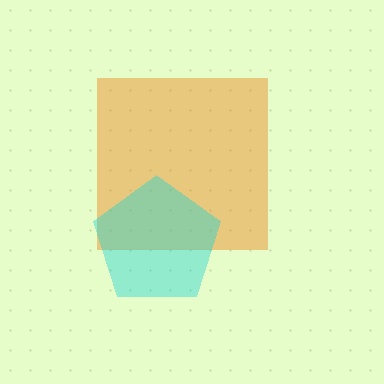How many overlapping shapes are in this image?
There are 2 overlapping shapes in the image.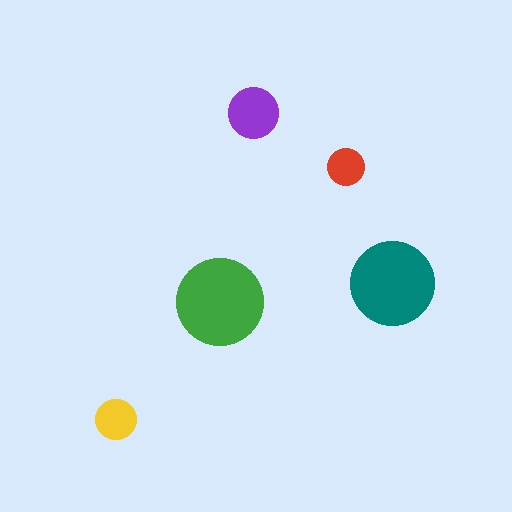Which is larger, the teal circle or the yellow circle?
The teal one.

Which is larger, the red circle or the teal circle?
The teal one.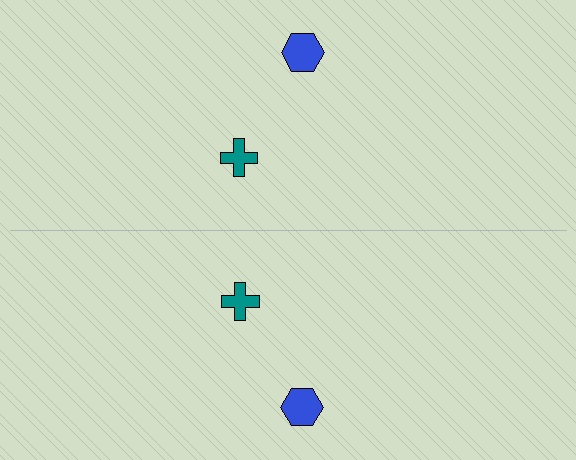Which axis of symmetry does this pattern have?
The pattern has a horizontal axis of symmetry running through the center of the image.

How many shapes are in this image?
There are 4 shapes in this image.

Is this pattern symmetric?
Yes, this pattern has bilateral (reflection) symmetry.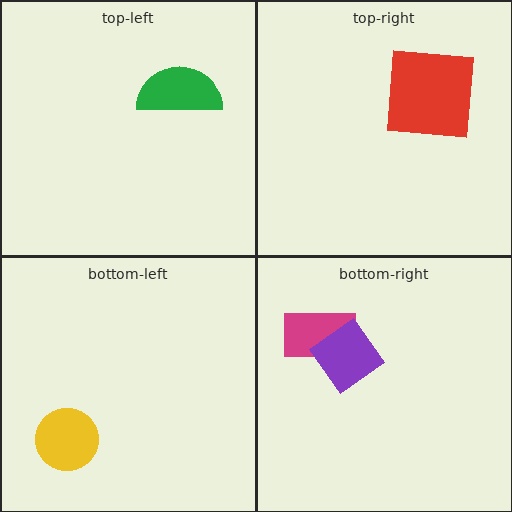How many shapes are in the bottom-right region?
2.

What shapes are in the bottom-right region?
The magenta rectangle, the purple diamond.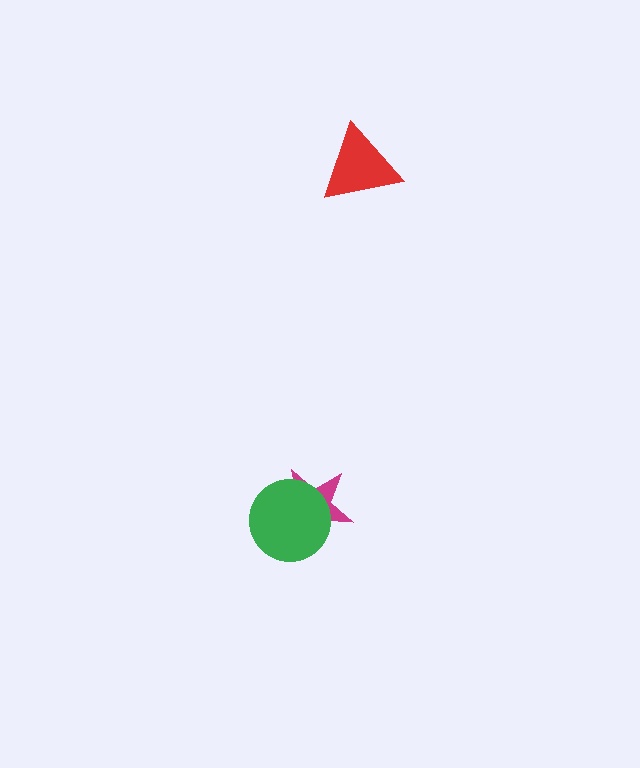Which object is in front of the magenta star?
The green circle is in front of the magenta star.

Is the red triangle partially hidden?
No, no other shape covers it.